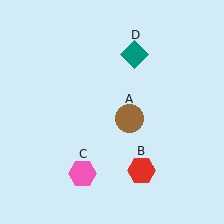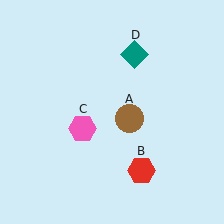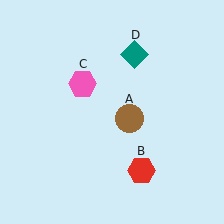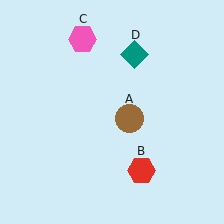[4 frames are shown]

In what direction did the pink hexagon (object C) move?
The pink hexagon (object C) moved up.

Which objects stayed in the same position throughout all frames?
Brown circle (object A) and red hexagon (object B) and teal diamond (object D) remained stationary.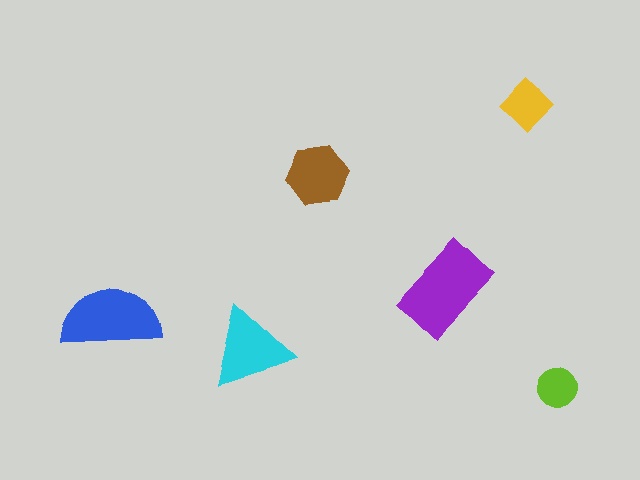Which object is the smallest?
The lime circle.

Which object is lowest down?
The lime circle is bottommost.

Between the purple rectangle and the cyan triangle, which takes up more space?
The purple rectangle.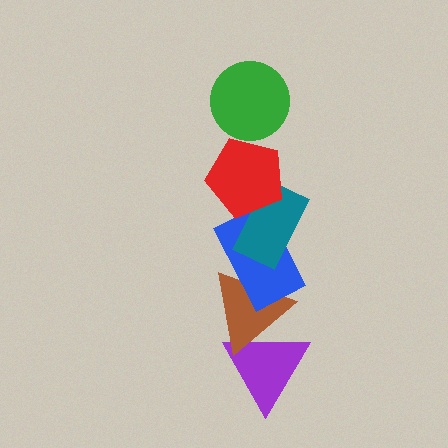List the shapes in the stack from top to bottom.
From top to bottom: the green circle, the red pentagon, the teal rectangle, the blue rectangle, the brown triangle, the purple triangle.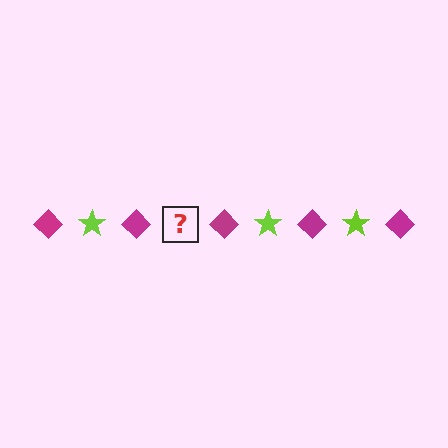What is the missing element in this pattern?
The missing element is a lime star.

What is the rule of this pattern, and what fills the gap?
The rule is that the pattern alternates between magenta diamond and lime star. The gap should be filled with a lime star.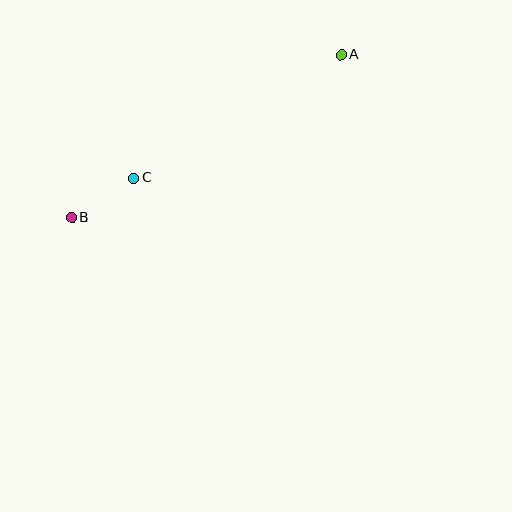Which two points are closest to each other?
Points B and C are closest to each other.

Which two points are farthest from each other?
Points A and B are farthest from each other.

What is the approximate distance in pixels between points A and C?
The distance between A and C is approximately 242 pixels.